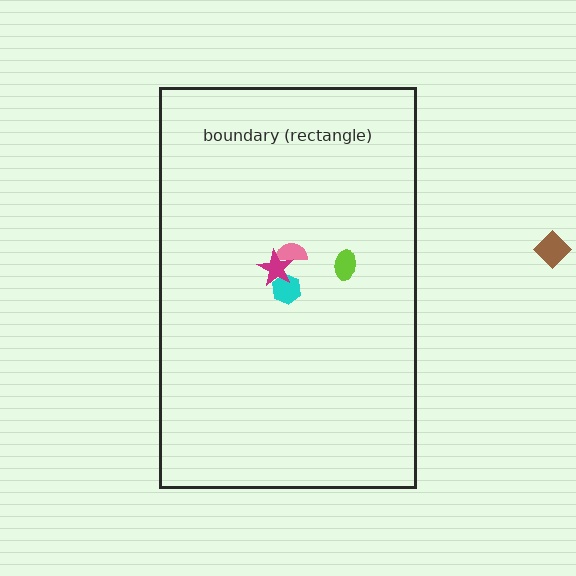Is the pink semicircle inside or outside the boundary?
Inside.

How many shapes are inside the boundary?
4 inside, 1 outside.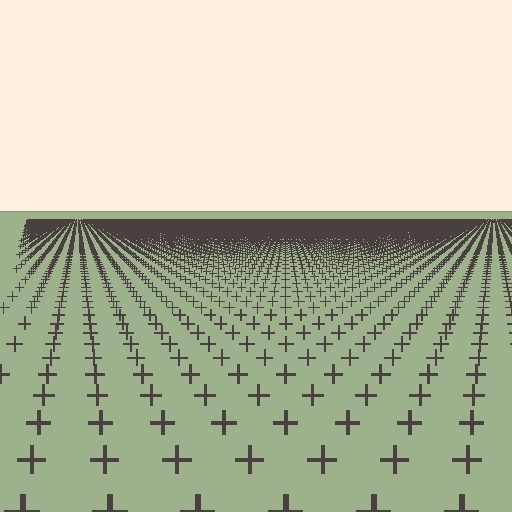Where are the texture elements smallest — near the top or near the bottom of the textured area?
Near the top.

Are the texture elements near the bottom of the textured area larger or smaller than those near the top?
Larger. Near the bottom, elements are closer to the viewer and appear at a bigger on-screen size.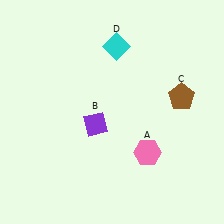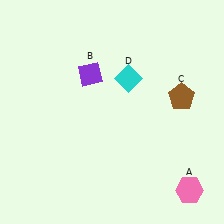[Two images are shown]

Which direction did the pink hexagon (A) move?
The pink hexagon (A) moved right.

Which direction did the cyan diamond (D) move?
The cyan diamond (D) moved down.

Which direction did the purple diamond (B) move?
The purple diamond (B) moved up.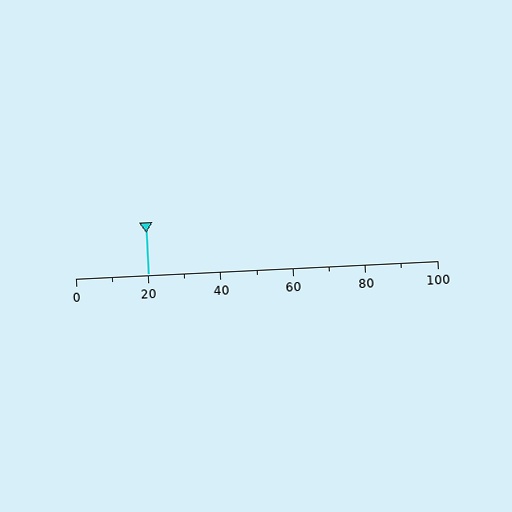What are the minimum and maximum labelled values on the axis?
The axis runs from 0 to 100.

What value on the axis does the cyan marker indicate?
The marker indicates approximately 20.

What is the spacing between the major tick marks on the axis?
The major ticks are spaced 20 apart.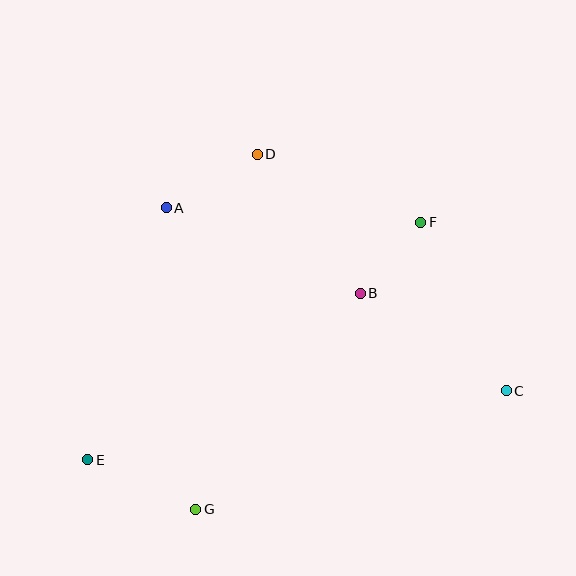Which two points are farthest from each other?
Points C and E are farthest from each other.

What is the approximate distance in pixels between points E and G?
The distance between E and G is approximately 119 pixels.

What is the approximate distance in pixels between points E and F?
The distance between E and F is approximately 409 pixels.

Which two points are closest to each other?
Points B and F are closest to each other.